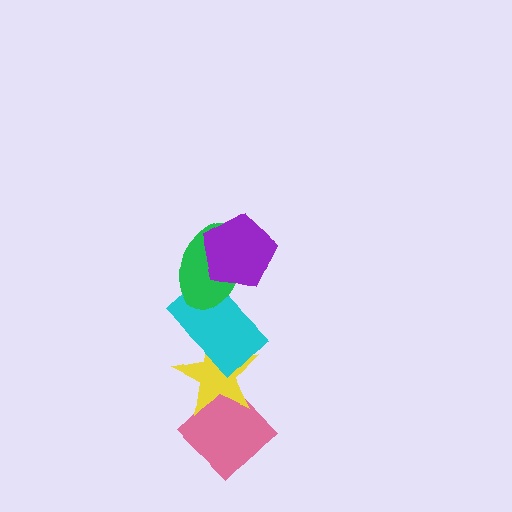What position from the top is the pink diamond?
The pink diamond is 5th from the top.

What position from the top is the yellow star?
The yellow star is 4th from the top.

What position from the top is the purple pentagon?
The purple pentagon is 1st from the top.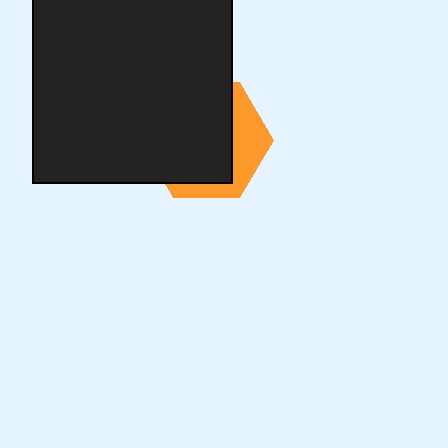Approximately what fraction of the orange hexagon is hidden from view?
Roughly 69% of the orange hexagon is hidden behind the black square.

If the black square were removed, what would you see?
You would see the complete orange hexagon.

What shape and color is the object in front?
The object in front is a black square.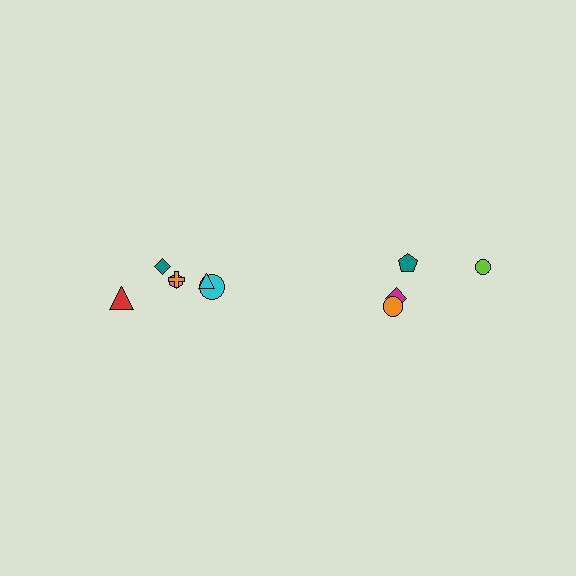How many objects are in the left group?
There are 6 objects.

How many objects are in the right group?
There are 4 objects.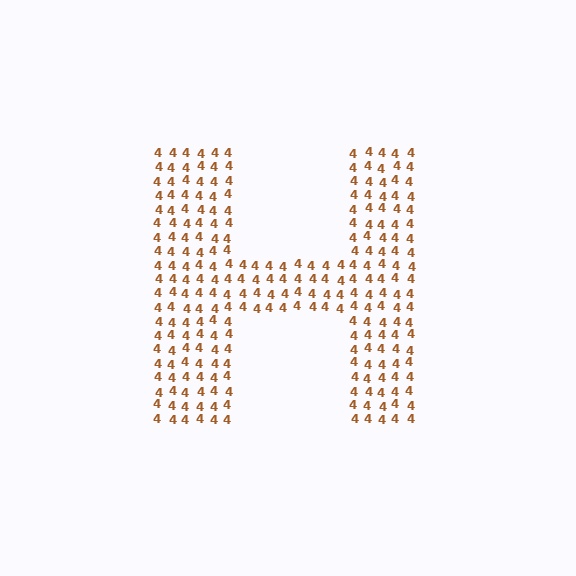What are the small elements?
The small elements are digit 4's.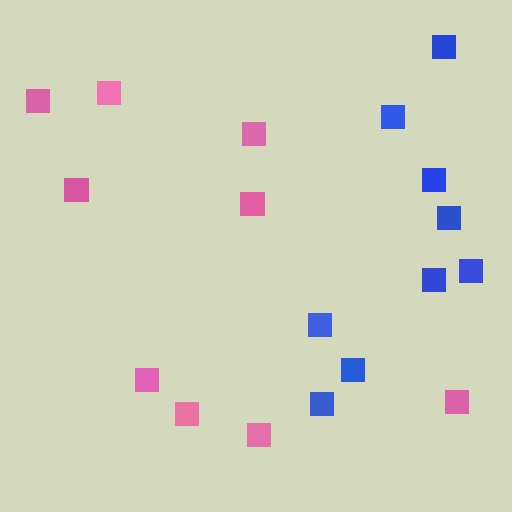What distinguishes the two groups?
There are 2 groups: one group of pink squares (9) and one group of blue squares (9).